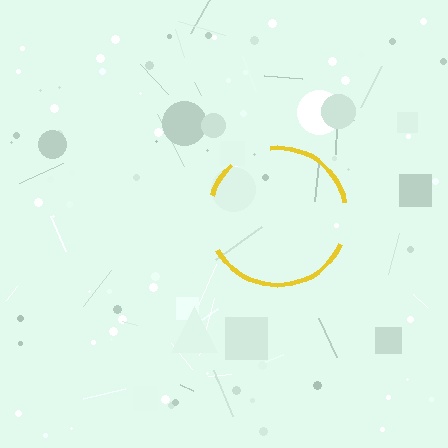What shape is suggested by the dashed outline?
The dashed outline suggests a circle.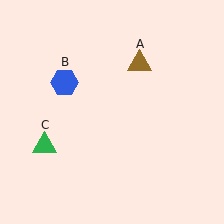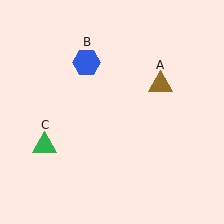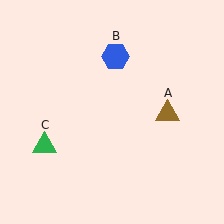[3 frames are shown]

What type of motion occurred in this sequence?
The brown triangle (object A), blue hexagon (object B) rotated clockwise around the center of the scene.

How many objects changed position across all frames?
2 objects changed position: brown triangle (object A), blue hexagon (object B).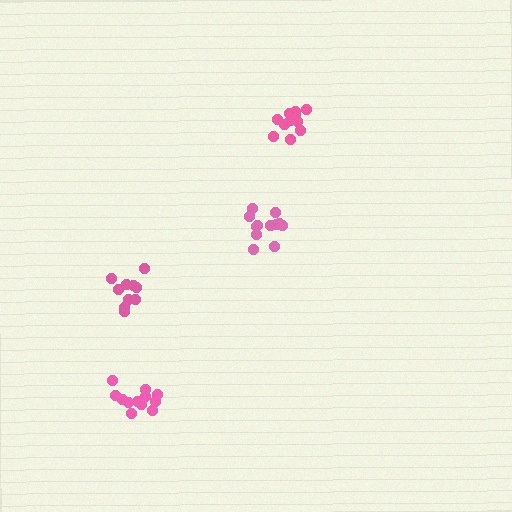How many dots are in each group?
Group 1: 12 dots, Group 2: 10 dots, Group 3: 12 dots, Group 4: 12 dots (46 total).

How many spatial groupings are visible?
There are 4 spatial groupings.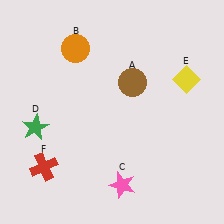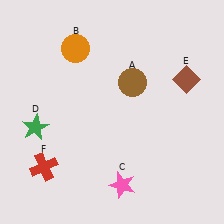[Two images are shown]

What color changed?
The diamond (E) changed from yellow in Image 1 to brown in Image 2.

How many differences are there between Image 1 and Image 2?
There is 1 difference between the two images.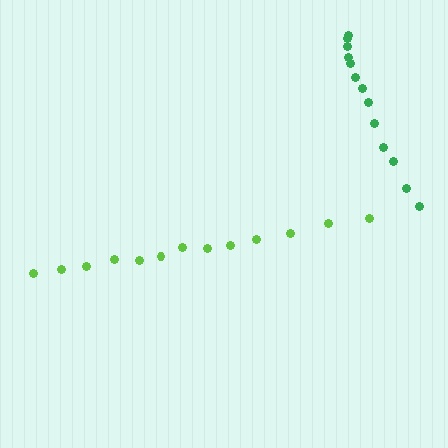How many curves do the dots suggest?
There are 2 distinct paths.